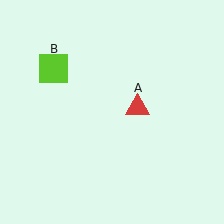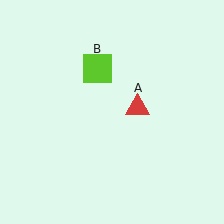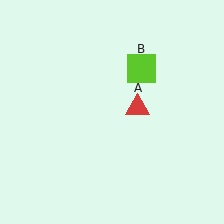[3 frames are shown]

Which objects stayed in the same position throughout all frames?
Red triangle (object A) remained stationary.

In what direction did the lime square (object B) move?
The lime square (object B) moved right.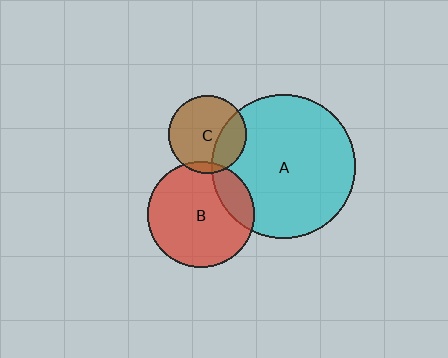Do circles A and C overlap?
Yes.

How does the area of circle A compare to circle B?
Approximately 1.8 times.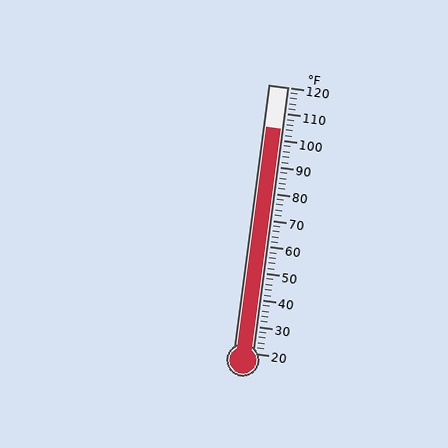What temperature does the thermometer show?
The thermometer shows approximately 104°F.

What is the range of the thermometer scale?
The thermometer scale ranges from 20°F to 120°F.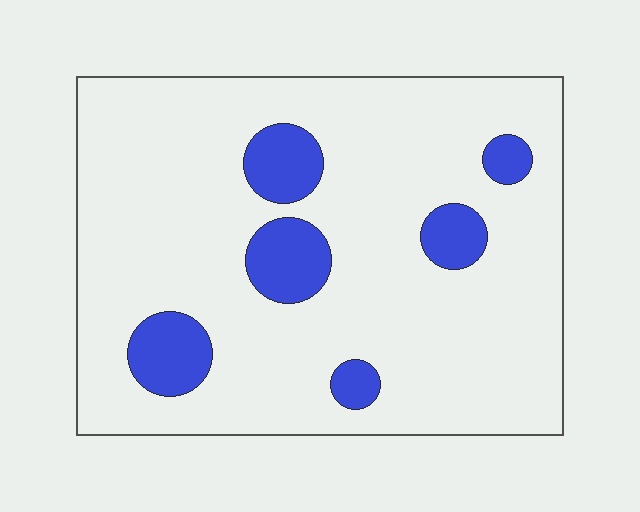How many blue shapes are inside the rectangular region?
6.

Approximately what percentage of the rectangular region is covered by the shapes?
Approximately 15%.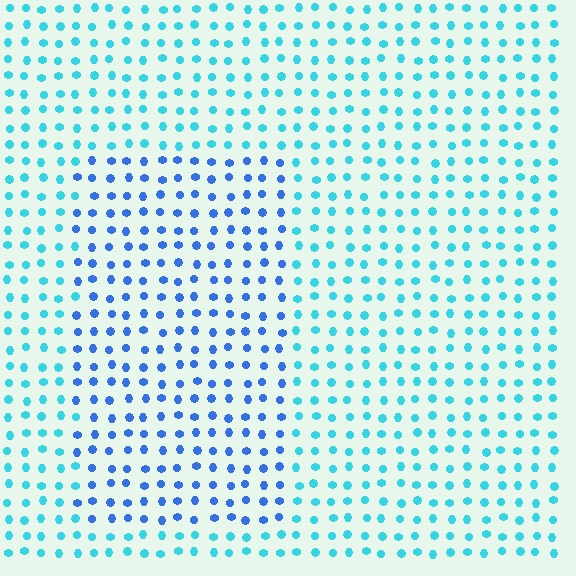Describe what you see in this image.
The image is filled with small cyan elements in a uniform arrangement. A rectangle-shaped region is visible where the elements are tinted to a slightly different hue, forming a subtle color boundary.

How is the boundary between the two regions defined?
The boundary is defined purely by a slight shift in hue (about 36 degrees). Spacing, size, and orientation are identical on both sides.